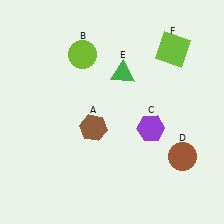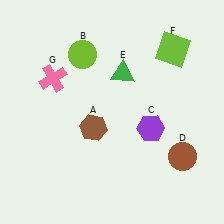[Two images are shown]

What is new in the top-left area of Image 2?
A pink cross (G) was added in the top-left area of Image 2.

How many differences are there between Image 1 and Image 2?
There is 1 difference between the two images.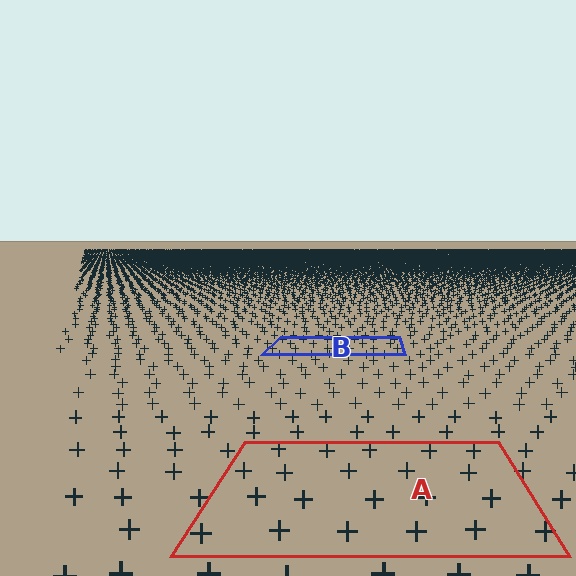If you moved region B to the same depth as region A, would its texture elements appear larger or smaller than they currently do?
They would appear larger. At a closer depth, the same texture elements are projected at a bigger on-screen size.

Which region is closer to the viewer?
Region A is closer. The texture elements there are larger and more spread out.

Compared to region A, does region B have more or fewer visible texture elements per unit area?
Region B has more texture elements per unit area — they are packed more densely because it is farther away.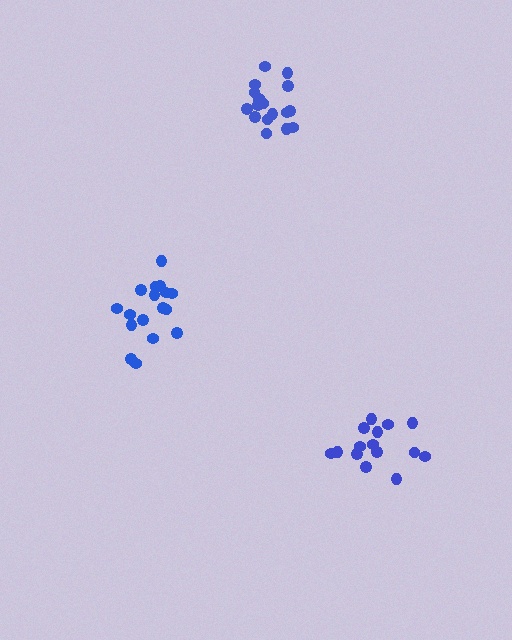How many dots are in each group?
Group 1: 17 dots, Group 2: 15 dots, Group 3: 17 dots (49 total).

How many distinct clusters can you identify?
There are 3 distinct clusters.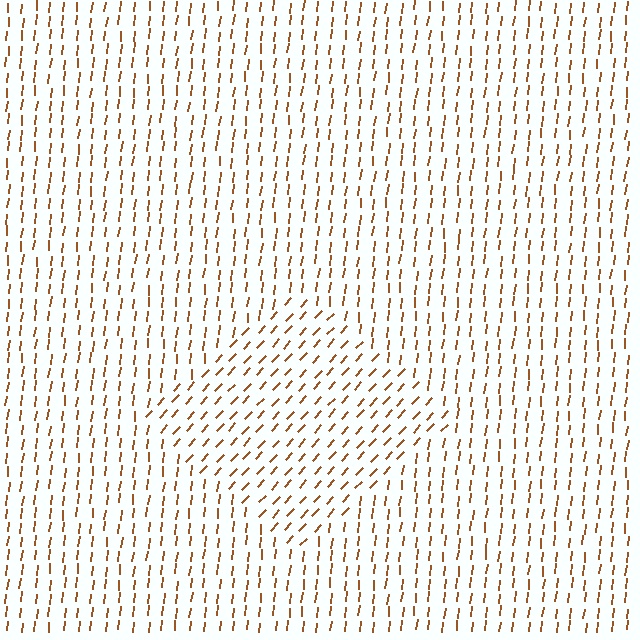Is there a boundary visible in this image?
Yes, there is a texture boundary formed by a change in line orientation.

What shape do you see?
I see a diamond.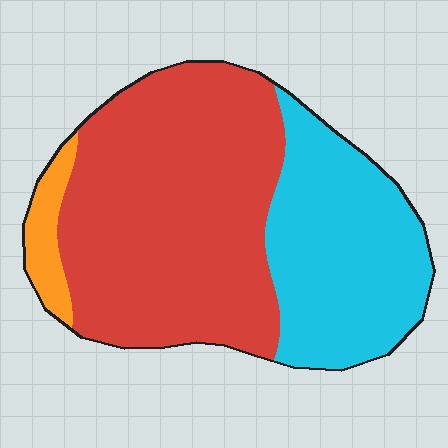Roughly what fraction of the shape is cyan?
Cyan covers around 35% of the shape.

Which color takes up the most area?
Red, at roughly 60%.